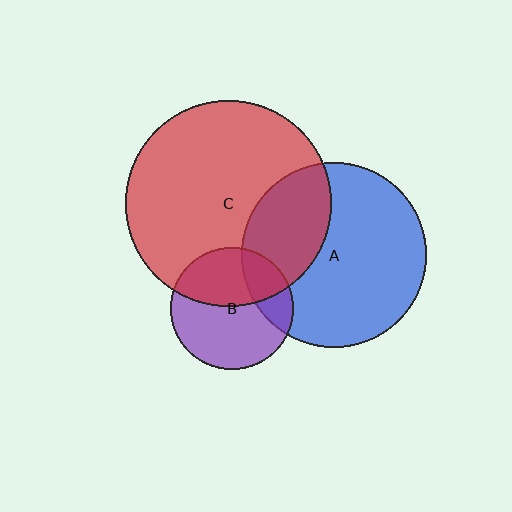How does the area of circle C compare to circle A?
Approximately 1.2 times.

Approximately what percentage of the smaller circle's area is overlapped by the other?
Approximately 30%.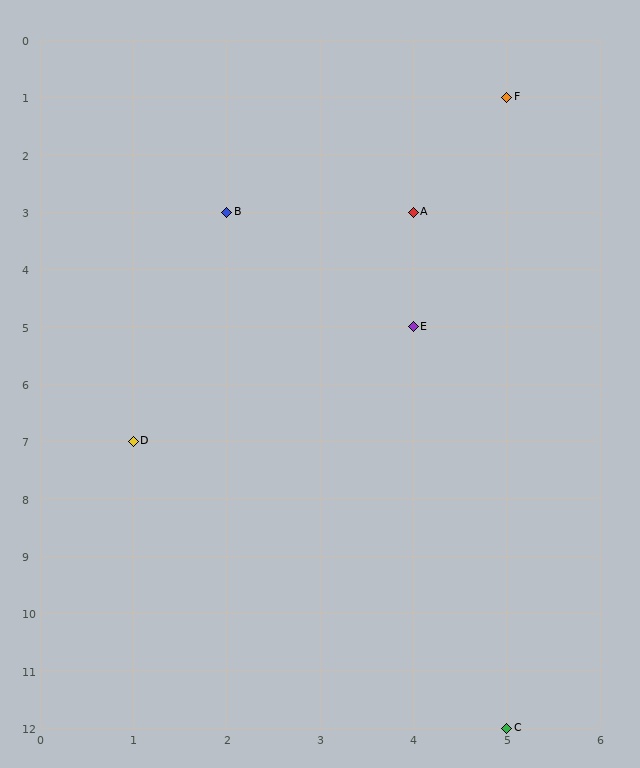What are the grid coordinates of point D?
Point D is at grid coordinates (1, 7).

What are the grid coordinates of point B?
Point B is at grid coordinates (2, 3).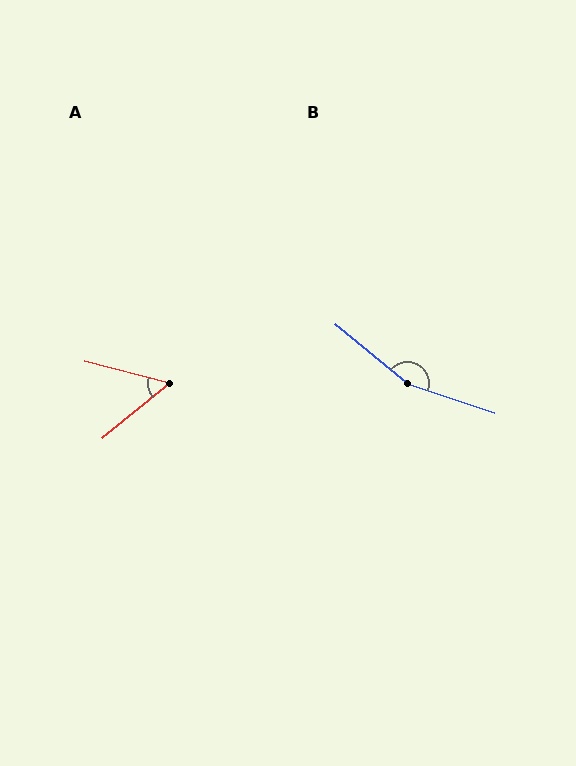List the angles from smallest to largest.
A (54°), B (160°).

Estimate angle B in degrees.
Approximately 160 degrees.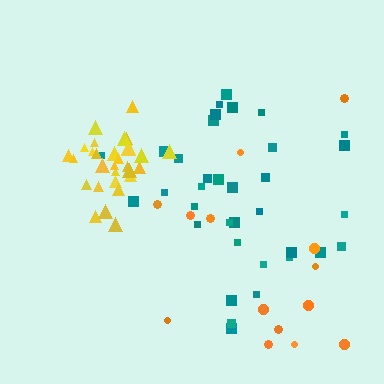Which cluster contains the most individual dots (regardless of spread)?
Teal (35).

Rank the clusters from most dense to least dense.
yellow, teal, orange.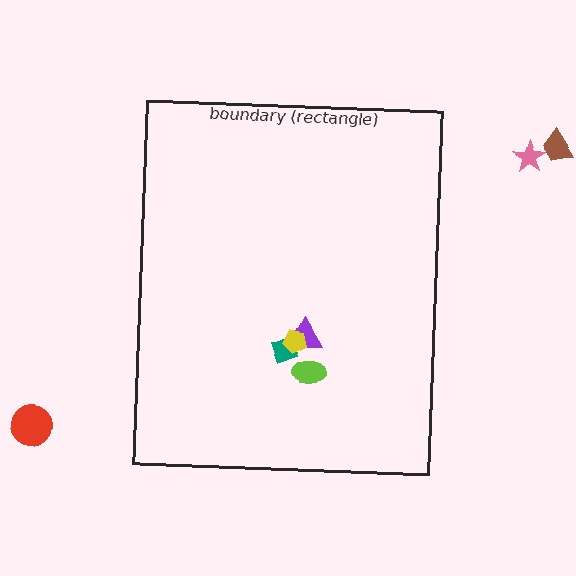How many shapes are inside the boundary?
4 inside, 3 outside.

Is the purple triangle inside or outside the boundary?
Inside.